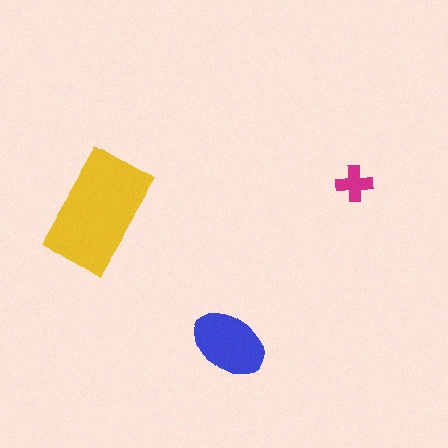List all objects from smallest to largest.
The magenta cross, the blue ellipse, the yellow rectangle.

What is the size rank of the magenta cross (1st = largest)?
3rd.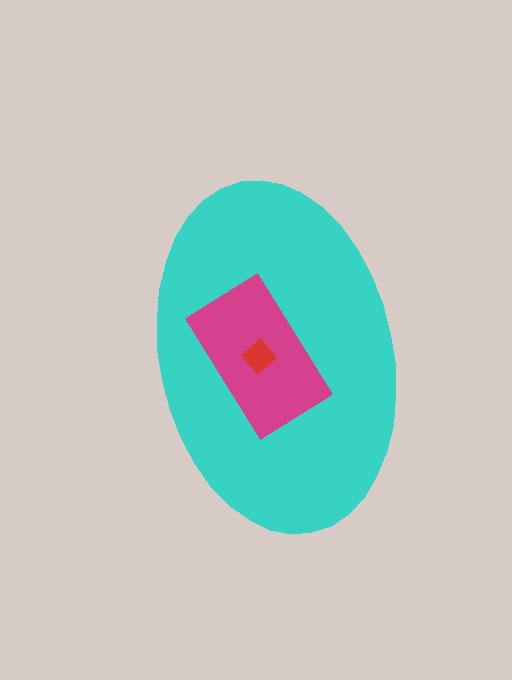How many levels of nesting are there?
3.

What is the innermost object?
The red diamond.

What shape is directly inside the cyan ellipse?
The magenta rectangle.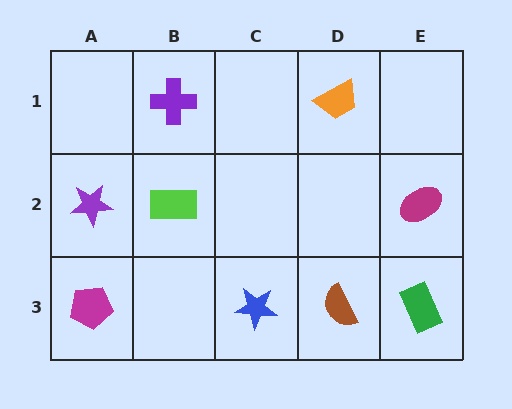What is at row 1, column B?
A purple cross.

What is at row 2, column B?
A lime rectangle.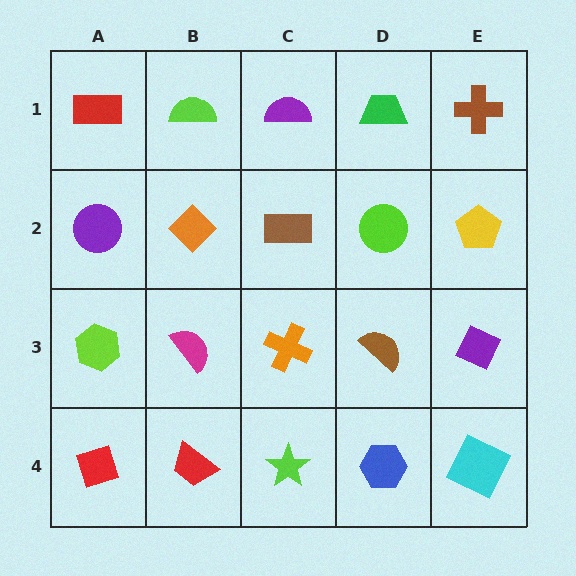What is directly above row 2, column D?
A green trapezoid.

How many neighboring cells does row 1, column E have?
2.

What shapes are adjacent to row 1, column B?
An orange diamond (row 2, column B), a red rectangle (row 1, column A), a purple semicircle (row 1, column C).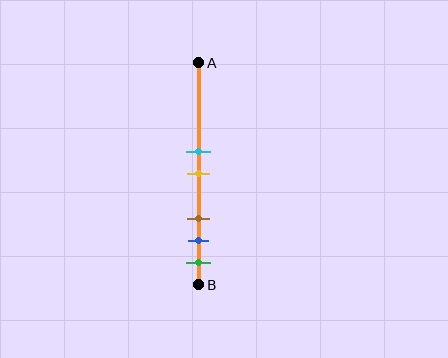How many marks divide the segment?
There are 5 marks dividing the segment.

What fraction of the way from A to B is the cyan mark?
The cyan mark is approximately 40% (0.4) of the way from A to B.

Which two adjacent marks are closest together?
The cyan and yellow marks are the closest adjacent pair.